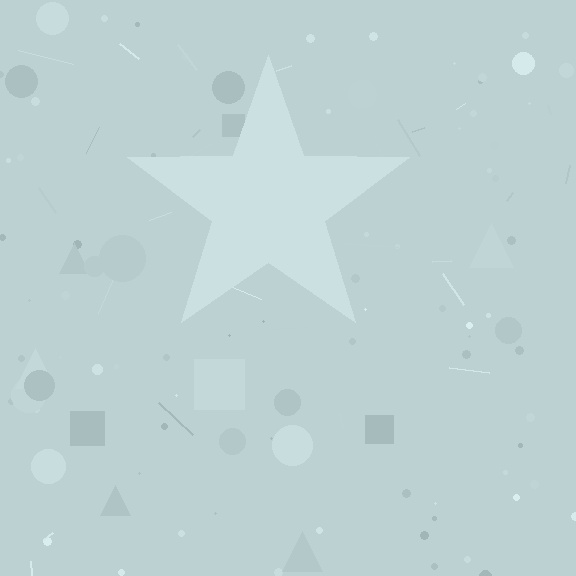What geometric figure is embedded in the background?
A star is embedded in the background.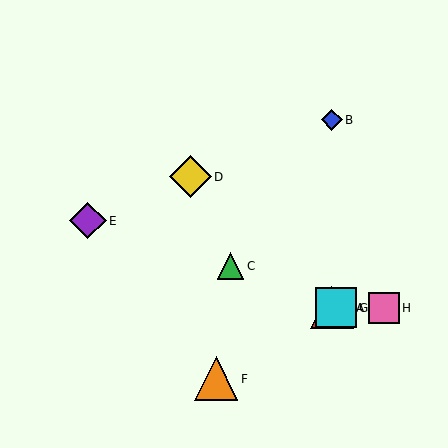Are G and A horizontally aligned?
Yes, both are at y≈308.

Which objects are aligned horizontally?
Objects A, G, H are aligned horizontally.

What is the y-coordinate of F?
Object F is at y≈379.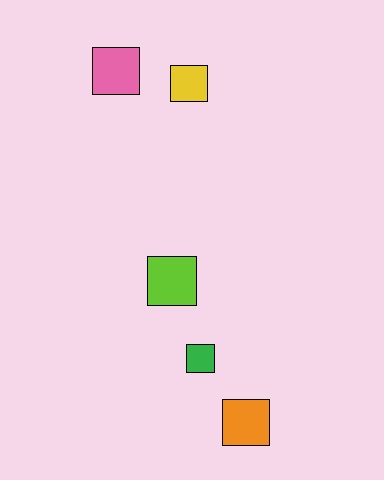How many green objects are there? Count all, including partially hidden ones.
There is 1 green object.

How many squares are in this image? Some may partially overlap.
There are 5 squares.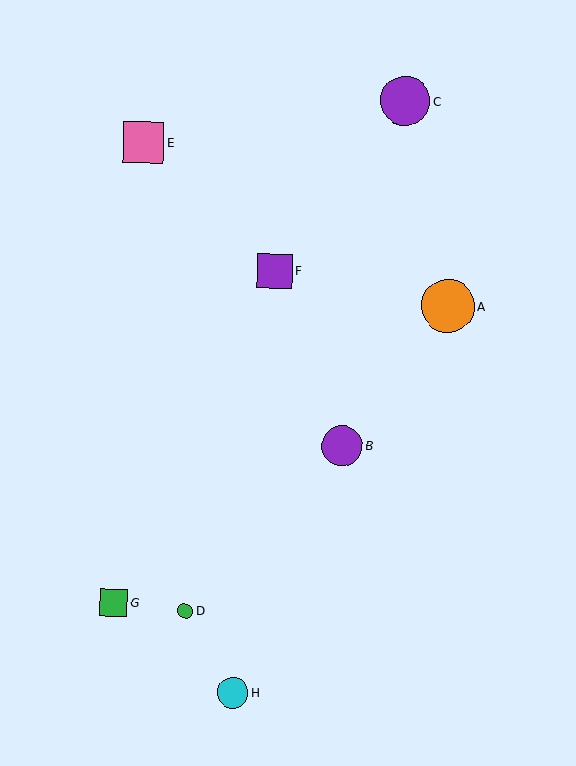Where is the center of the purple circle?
The center of the purple circle is at (342, 446).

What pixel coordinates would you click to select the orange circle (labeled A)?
Click at (448, 306) to select the orange circle A.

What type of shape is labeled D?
Shape D is a green circle.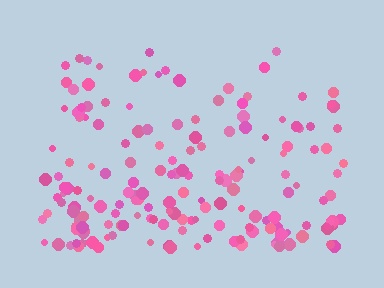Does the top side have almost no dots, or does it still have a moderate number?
Still a moderate number, just noticeably fewer than the bottom.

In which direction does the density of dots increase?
From top to bottom, with the bottom side densest.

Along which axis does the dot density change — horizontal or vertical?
Vertical.